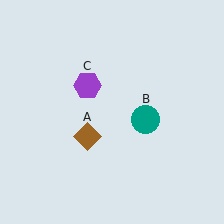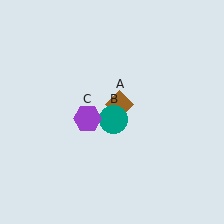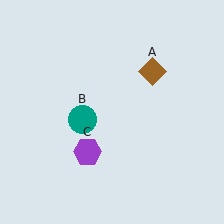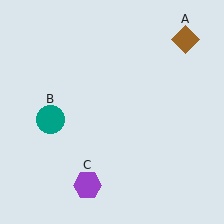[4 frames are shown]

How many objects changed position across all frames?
3 objects changed position: brown diamond (object A), teal circle (object B), purple hexagon (object C).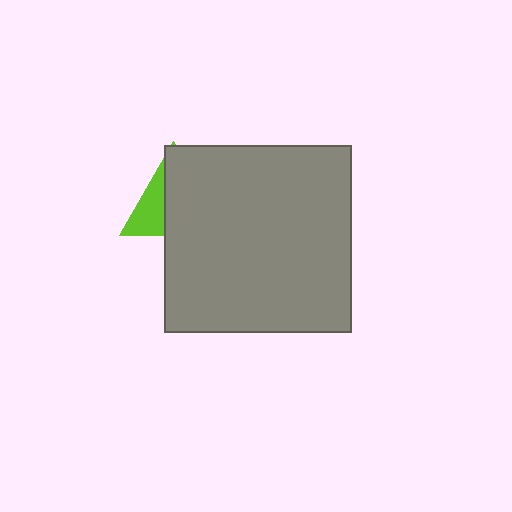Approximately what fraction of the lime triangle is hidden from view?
Roughly 66% of the lime triangle is hidden behind the gray square.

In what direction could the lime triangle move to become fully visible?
The lime triangle could move left. That would shift it out from behind the gray square entirely.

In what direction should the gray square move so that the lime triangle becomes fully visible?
The gray square should move right. That is the shortest direction to clear the overlap and leave the lime triangle fully visible.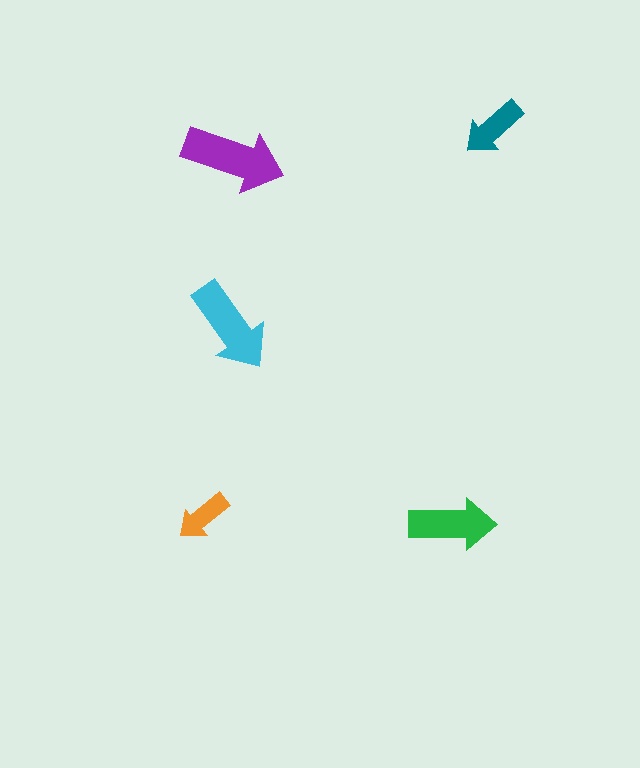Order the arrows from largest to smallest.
the purple one, the cyan one, the green one, the teal one, the orange one.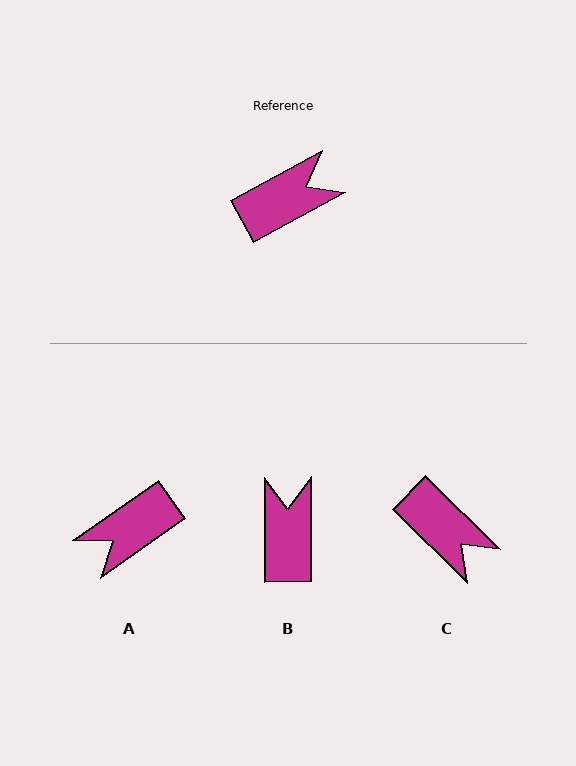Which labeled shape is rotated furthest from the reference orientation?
A, about 174 degrees away.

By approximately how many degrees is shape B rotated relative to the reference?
Approximately 62 degrees counter-clockwise.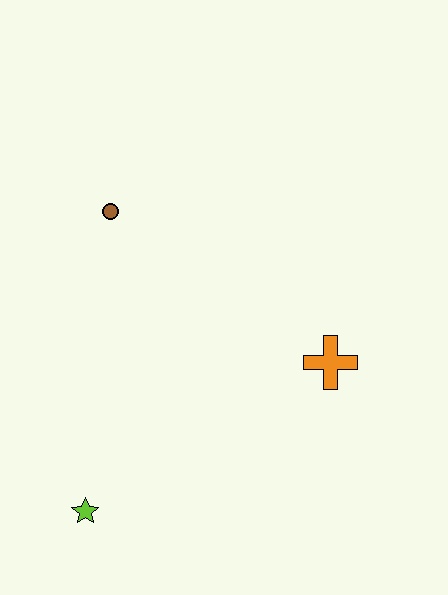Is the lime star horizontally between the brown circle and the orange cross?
No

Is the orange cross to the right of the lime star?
Yes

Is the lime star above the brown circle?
No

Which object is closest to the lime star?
The orange cross is closest to the lime star.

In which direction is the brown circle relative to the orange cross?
The brown circle is to the left of the orange cross.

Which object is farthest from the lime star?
The brown circle is farthest from the lime star.